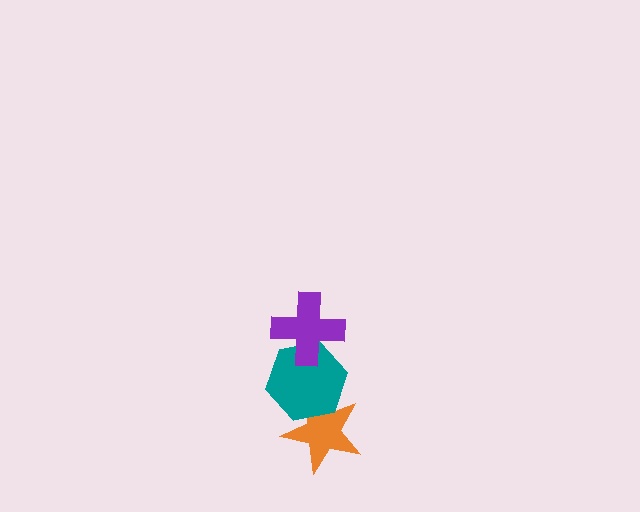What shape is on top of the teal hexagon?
The purple cross is on top of the teal hexagon.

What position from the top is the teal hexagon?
The teal hexagon is 2nd from the top.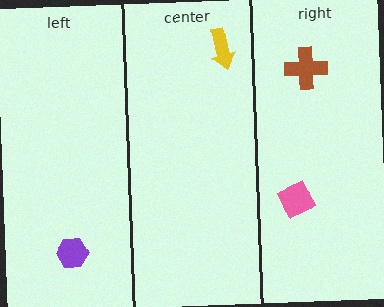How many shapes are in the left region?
1.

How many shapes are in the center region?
1.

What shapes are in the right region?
The brown cross, the pink diamond.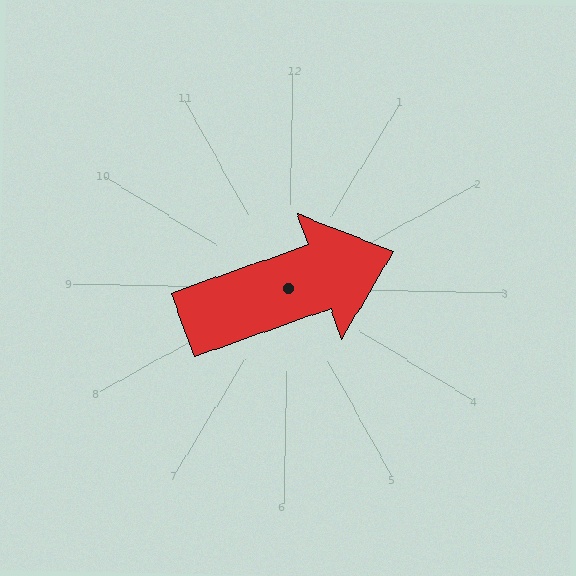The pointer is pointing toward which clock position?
Roughly 2 o'clock.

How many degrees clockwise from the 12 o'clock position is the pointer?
Approximately 70 degrees.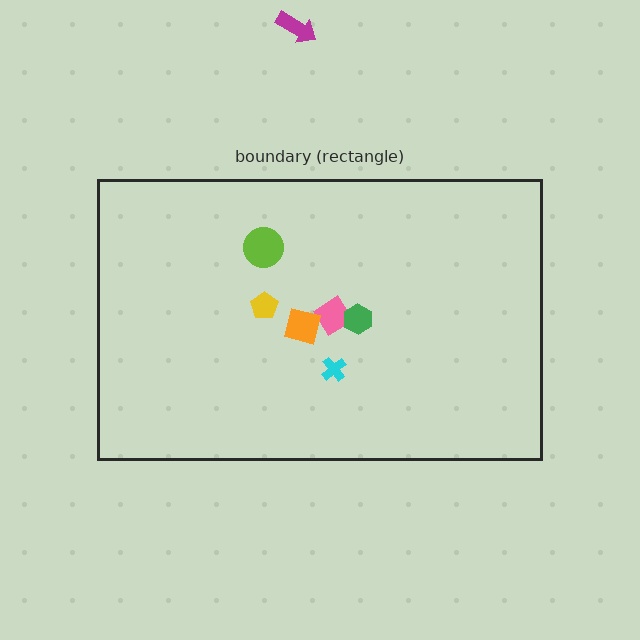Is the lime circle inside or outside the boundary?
Inside.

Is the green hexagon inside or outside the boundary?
Inside.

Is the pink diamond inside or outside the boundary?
Inside.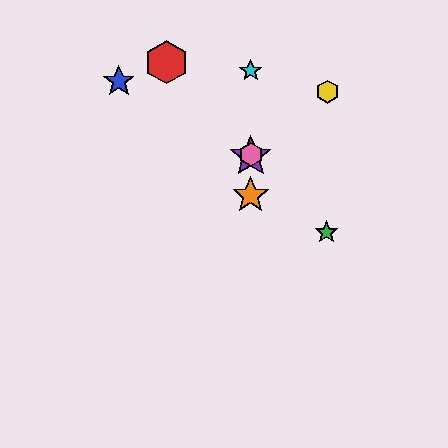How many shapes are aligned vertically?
4 shapes (the purple star, the orange star, the cyan star, the pink hexagon) are aligned vertically.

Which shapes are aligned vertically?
The purple star, the orange star, the cyan star, the pink hexagon are aligned vertically.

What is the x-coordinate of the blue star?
The blue star is at x≈119.